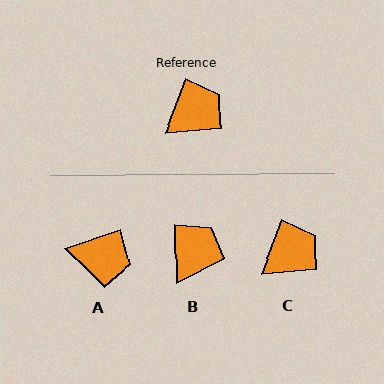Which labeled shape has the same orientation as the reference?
C.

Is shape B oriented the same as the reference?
No, it is off by about 22 degrees.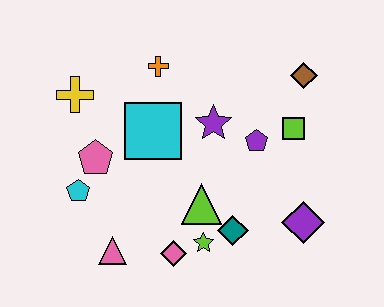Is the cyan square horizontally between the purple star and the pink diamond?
No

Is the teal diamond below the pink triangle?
No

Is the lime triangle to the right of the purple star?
No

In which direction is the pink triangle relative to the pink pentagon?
The pink triangle is below the pink pentagon.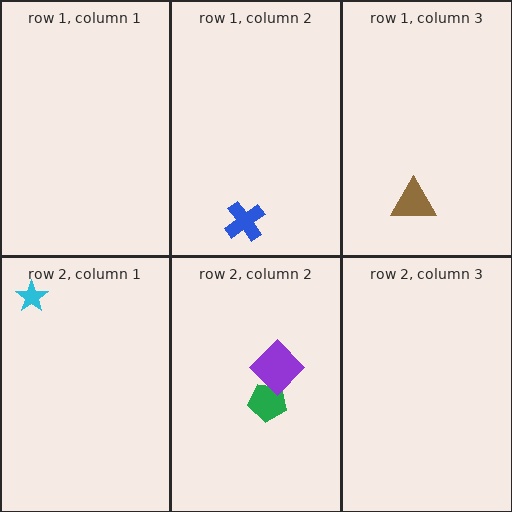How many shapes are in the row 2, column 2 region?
2.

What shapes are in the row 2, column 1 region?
The cyan star.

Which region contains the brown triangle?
The row 1, column 3 region.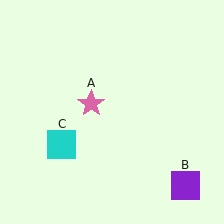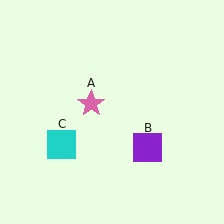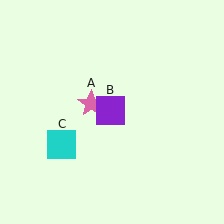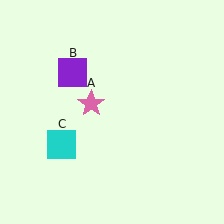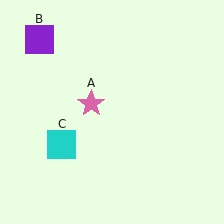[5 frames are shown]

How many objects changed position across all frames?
1 object changed position: purple square (object B).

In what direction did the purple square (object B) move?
The purple square (object B) moved up and to the left.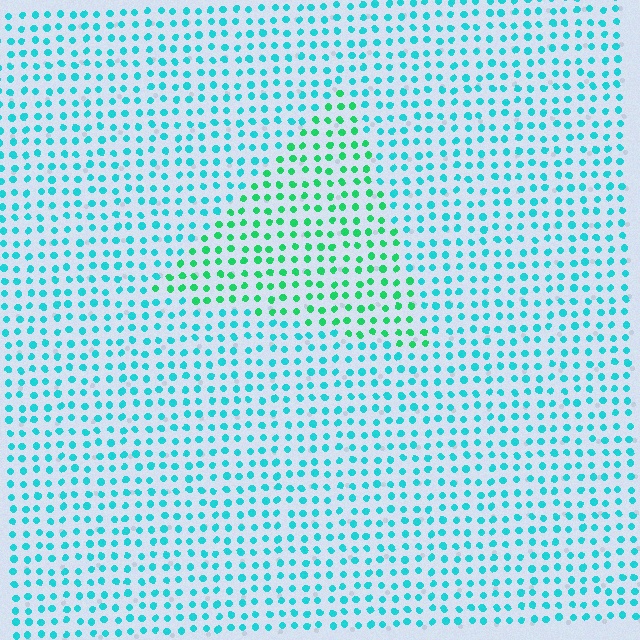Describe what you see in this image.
The image is filled with small cyan elements in a uniform arrangement. A triangle-shaped region is visible where the elements are tinted to a slightly different hue, forming a subtle color boundary.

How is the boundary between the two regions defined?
The boundary is defined purely by a slight shift in hue (about 37 degrees). Spacing, size, and orientation are identical on both sides.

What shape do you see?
I see a triangle.